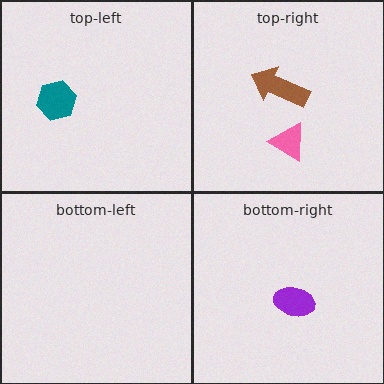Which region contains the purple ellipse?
The bottom-right region.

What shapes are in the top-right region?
The pink triangle, the brown arrow.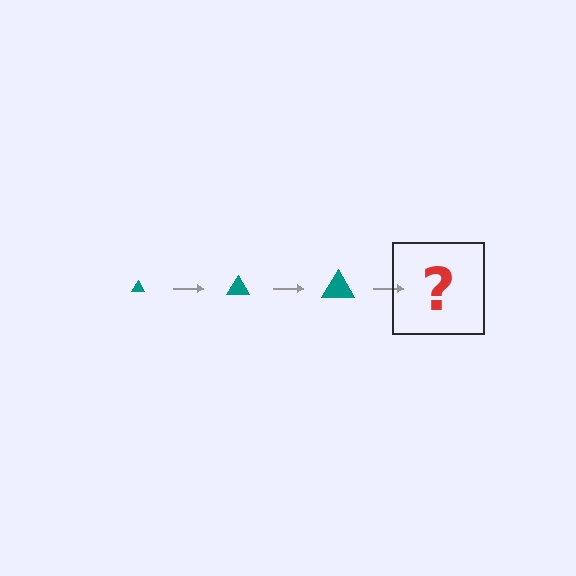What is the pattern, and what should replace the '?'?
The pattern is that the triangle gets progressively larger each step. The '?' should be a teal triangle, larger than the previous one.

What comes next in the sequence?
The next element should be a teal triangle, larger than the previous one.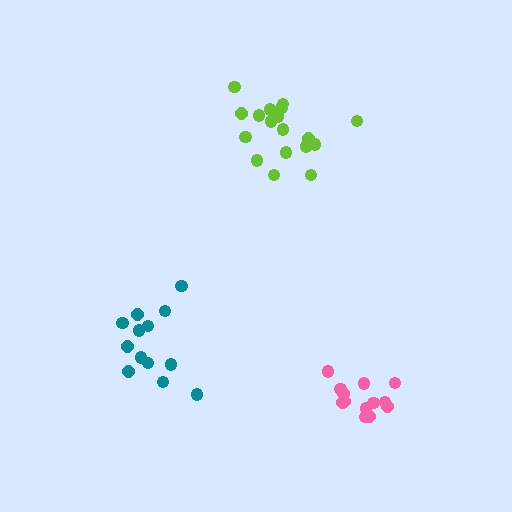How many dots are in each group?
Group 1: 18 dots, Group 2: 13 dots, Group 3: 13 dots (44 total).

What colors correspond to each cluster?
The clusters are colored: lime, pink, teal.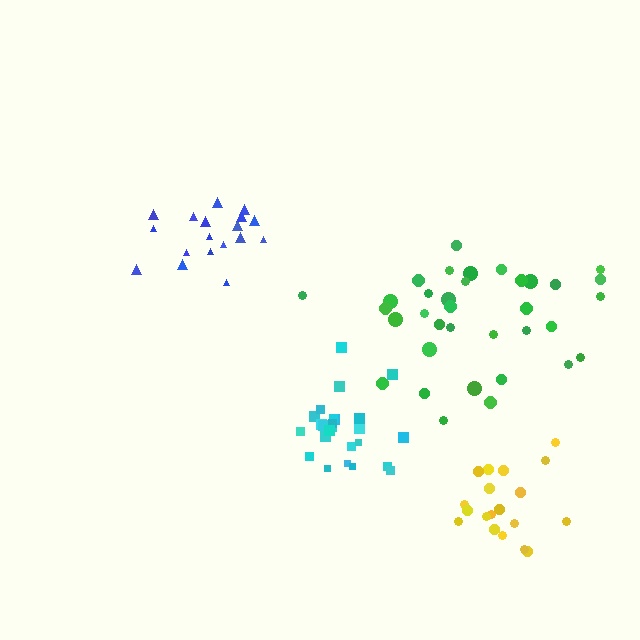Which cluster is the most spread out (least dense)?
Green.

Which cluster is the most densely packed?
Cyan.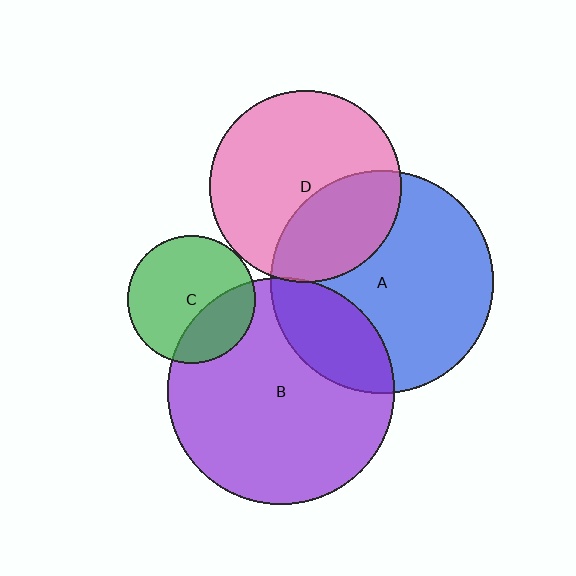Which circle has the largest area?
Circle B (purple).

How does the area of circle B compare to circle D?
Approximately 1.4 times.